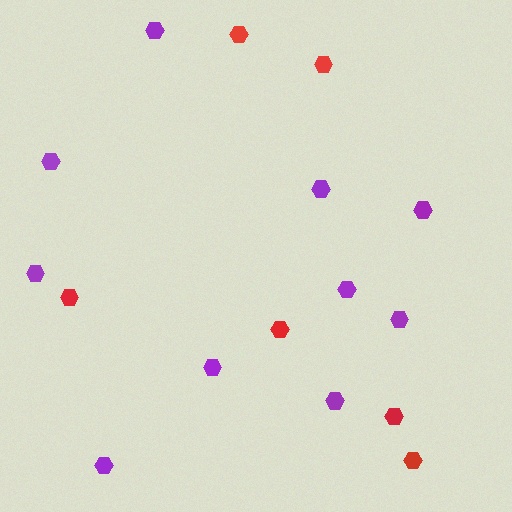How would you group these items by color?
There are 2 groups: one group of red hexagons (6) and one group of purple hexagons (10).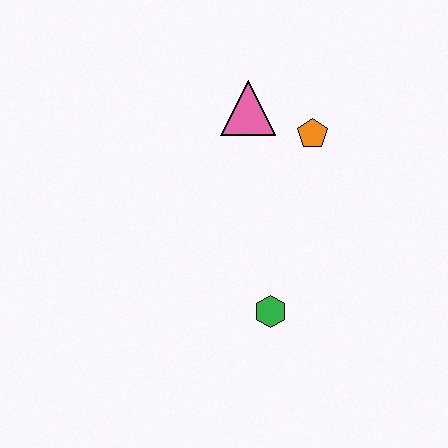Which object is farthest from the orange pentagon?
The green hexagon is farthest from the orange pentagon.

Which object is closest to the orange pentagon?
The pink triangle is closest to the orange pentagon.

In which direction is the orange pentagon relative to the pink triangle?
The orange pentagon is to the right of the pink triangle.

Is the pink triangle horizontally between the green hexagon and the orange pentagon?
No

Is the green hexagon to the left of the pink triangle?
No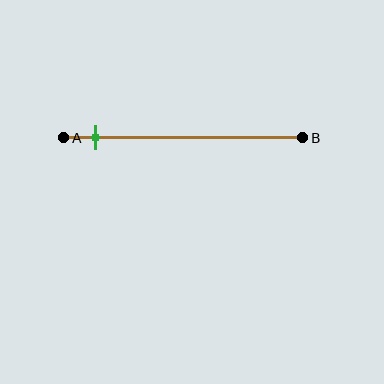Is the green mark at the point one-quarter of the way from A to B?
No, the mark is at about 15% from A, not at the 25% one-quarter point.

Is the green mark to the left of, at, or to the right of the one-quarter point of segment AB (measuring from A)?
The green mark is to the left of the one-quarter point of segment AB.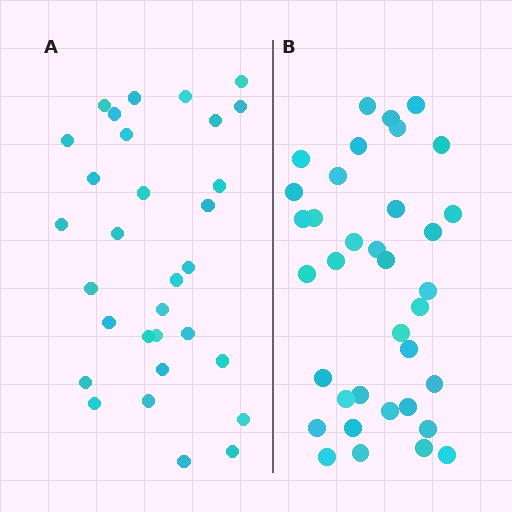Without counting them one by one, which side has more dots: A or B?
Region B (the right region) has more dots.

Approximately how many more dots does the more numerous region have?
Region B has about 5 more dots than region A.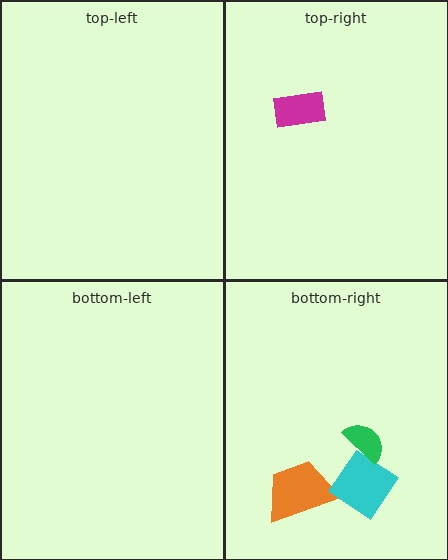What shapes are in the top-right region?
The magenta rectangle.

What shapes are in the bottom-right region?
The orange trapezoid, the cyan diamond, the green semicircle.